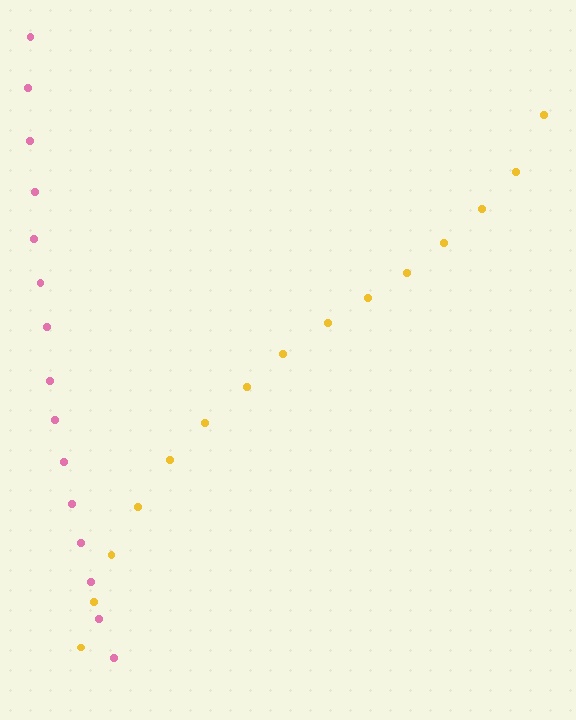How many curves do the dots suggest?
There are 2 distinct paths.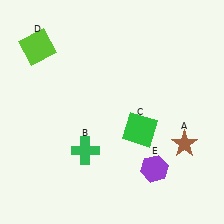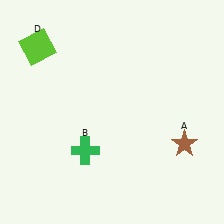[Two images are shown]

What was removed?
The green square (C), the purple hexagon (E) were removed in Image 2.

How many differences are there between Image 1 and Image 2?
There are 2 differences between the two images.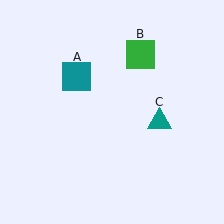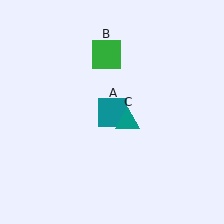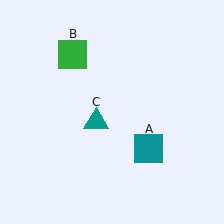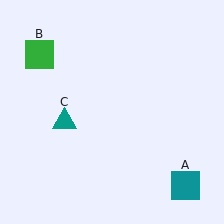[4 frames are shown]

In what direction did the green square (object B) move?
The green square (object B) moved left.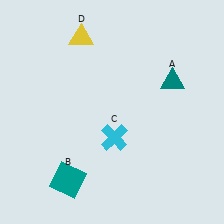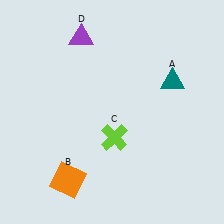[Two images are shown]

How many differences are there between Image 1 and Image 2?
There are 3 differences between the two images.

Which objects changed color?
B changed from teal to orange. C changed from cyan to lime. D changed from yellow to purple.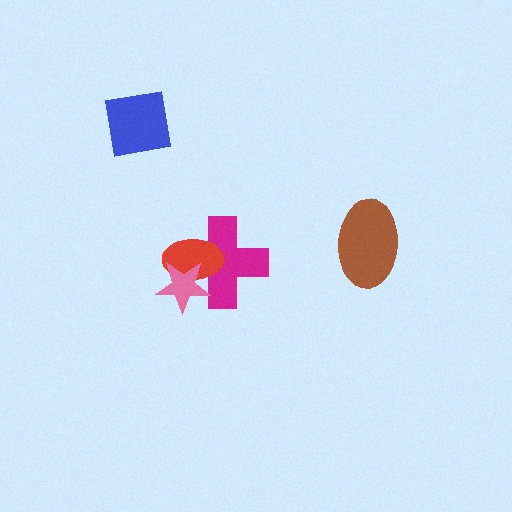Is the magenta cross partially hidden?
Yes, it is partially covered by another shape.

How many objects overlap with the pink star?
2 objects overlap with the pink star.